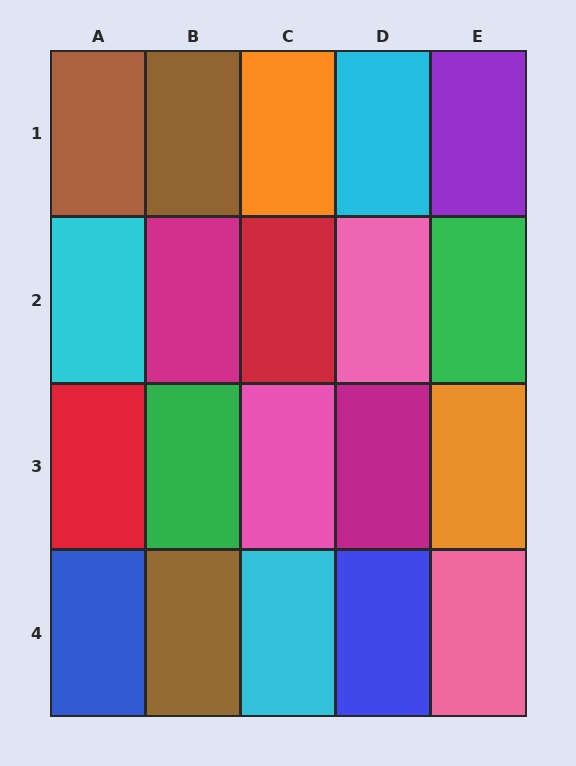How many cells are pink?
3 cells are pink.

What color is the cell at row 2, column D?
Pink.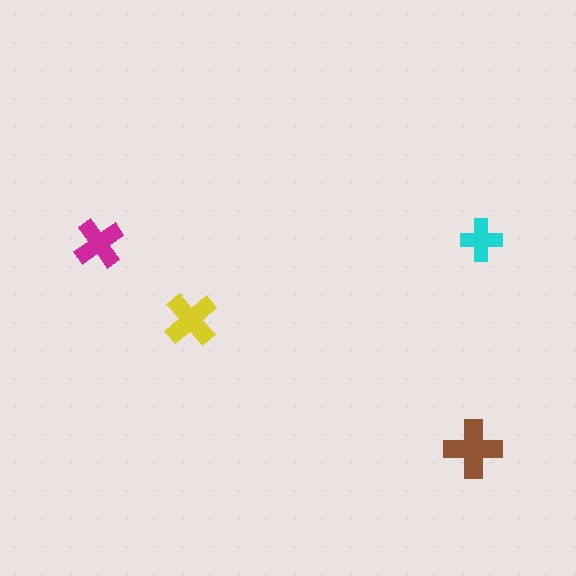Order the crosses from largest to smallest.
the brown one, the yellow one, the magenta one, the cyan one.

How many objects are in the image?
There are 4 objects in the image.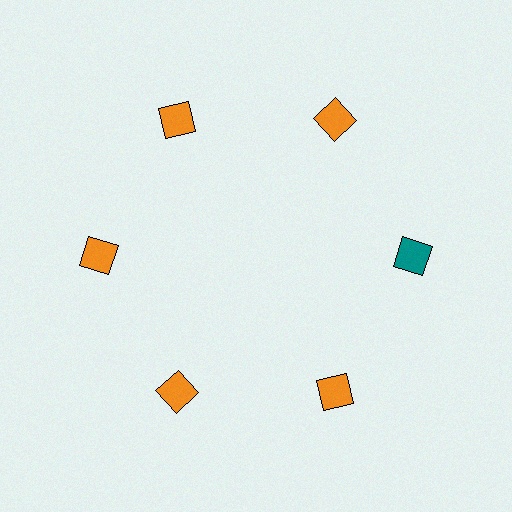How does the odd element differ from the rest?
It has a different color: teal instead of orange.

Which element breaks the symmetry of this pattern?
The teal square at roughly the 3 o'clock position breaks the symmetry. All other shapes are orange squares.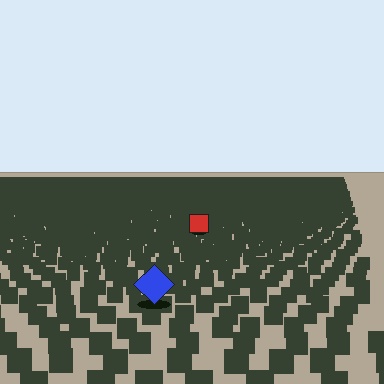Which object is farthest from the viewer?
The red square is farthest from the viewer. It appears smaller and the ground texture around it is denser.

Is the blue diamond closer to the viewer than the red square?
Yes. The blue diamond is closer — you can tell from the texture gradient: the ground texture is coarser near it.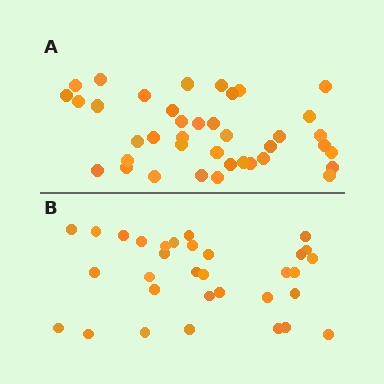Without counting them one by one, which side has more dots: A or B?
Region A (the top region) has more dots.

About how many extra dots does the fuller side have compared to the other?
Region A has roughly 8 or so more dots than region B.